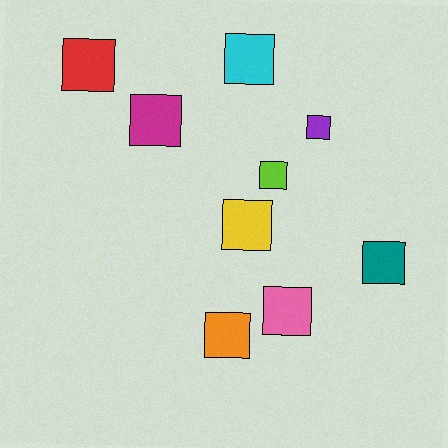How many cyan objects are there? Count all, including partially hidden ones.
There is 1 cyan object.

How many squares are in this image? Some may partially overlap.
There are 9 squares.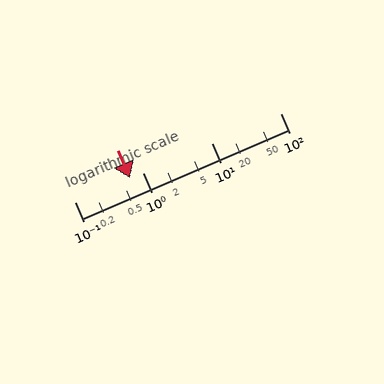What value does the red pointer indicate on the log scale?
The pointer indicates approximately 0.65.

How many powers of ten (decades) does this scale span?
The scale spans 3 decades, from 0.1 to 100.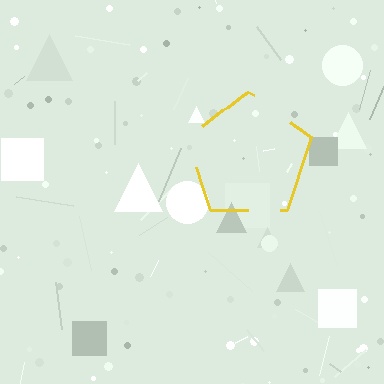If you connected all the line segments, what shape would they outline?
They would outline a pentagon.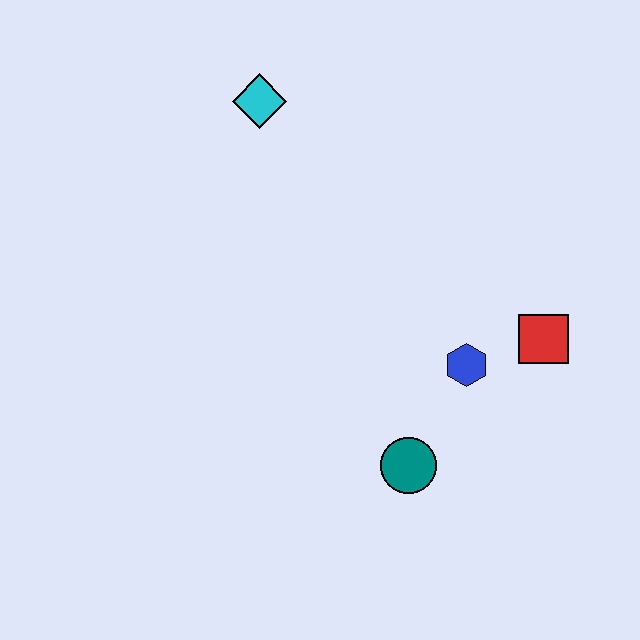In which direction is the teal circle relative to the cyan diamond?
The teal circle is below the cyan diamond.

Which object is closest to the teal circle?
The blue hexagon is closest to the teal circle.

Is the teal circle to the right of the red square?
No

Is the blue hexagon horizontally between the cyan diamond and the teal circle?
No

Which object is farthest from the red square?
The cyan diamond is farthest from the red square.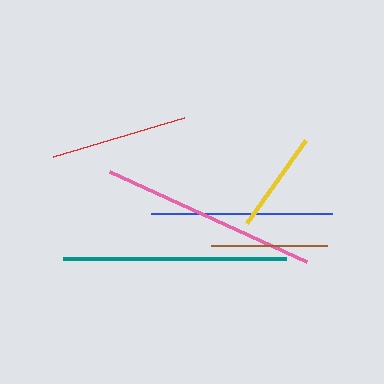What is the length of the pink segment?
The pink segment is approximately 216 pixels long.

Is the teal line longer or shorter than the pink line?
The teal line is longer than the pink line.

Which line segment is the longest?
The teal line is the longest at approximately 223 pixels.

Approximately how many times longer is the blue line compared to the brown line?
The blue line is approximately 1.6 times the length of the brown line.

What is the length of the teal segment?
The teal segment is approximately 223 pixels long.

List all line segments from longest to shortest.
From longest to shortest: teal, pink, blue, red, brown, yellow.